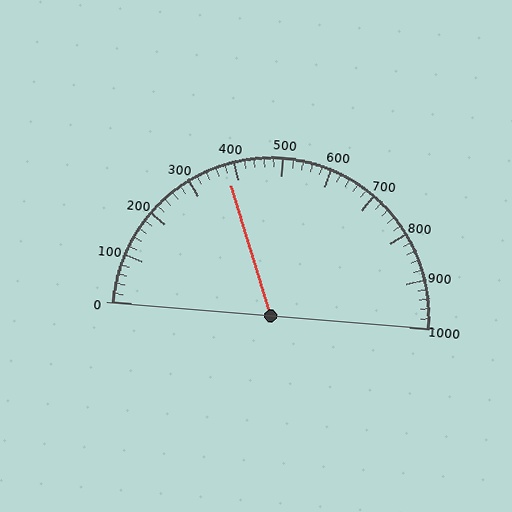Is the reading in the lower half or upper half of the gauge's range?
The reading is in the lower half of the range (0 to 1000).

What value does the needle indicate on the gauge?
The needle indicates approximately 380.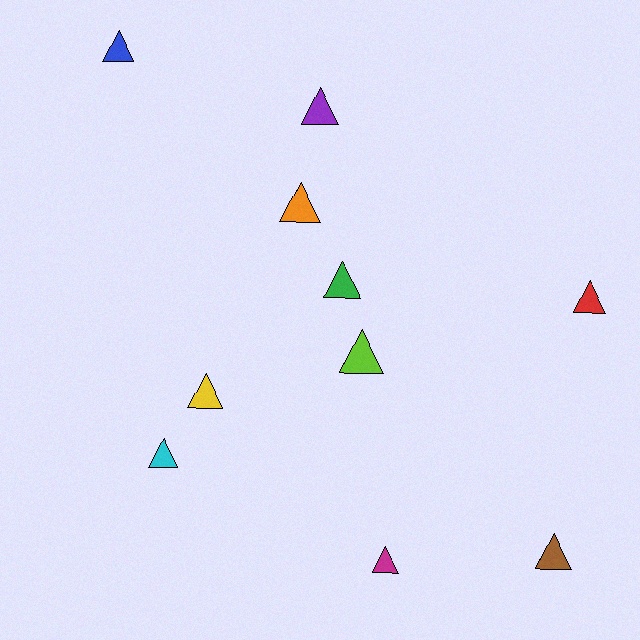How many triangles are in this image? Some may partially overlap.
There are 10 triangles.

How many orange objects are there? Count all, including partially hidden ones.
There is 1 orange object.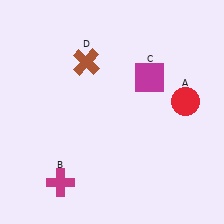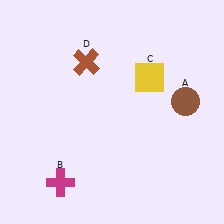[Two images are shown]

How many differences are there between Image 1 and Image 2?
There are 2 differences between the two images.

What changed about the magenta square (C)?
In Image 1, C is magenta. In Image 2, it changed to yellow.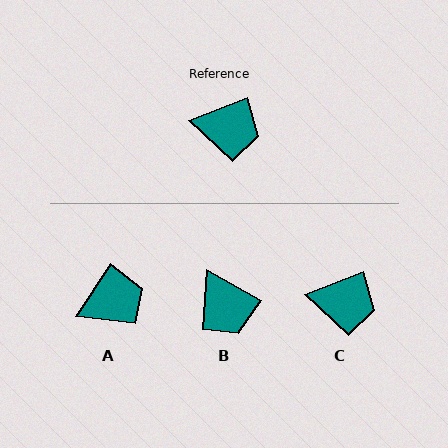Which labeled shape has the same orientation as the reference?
C.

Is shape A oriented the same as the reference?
No, it is off by about 36 degrees.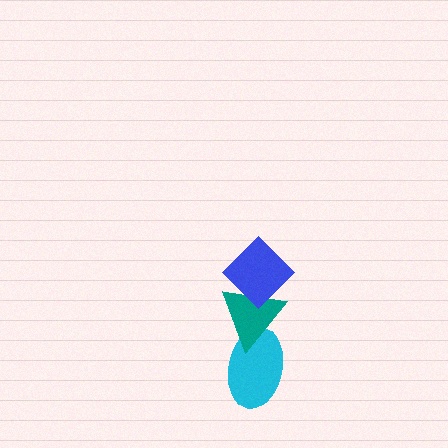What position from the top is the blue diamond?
The blue diamond is 1st from the top.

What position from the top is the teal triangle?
The teal triangle is 2nd from the top.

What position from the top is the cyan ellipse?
The cyan ellipse is 3rd from the top.